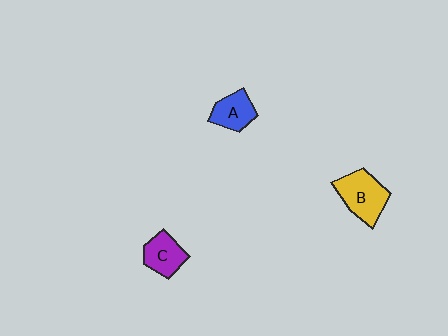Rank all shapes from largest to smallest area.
From largest to smallest: B (yellow), C (purple), A (blue).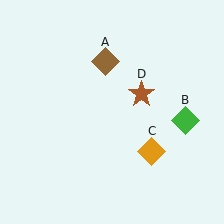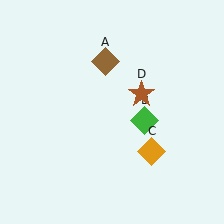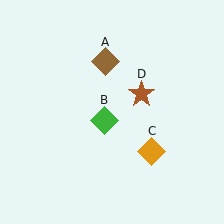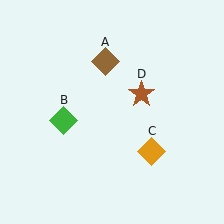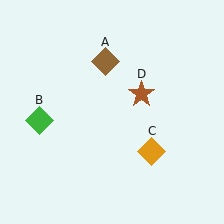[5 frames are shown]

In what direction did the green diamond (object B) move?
The green diamond (object B) moved left.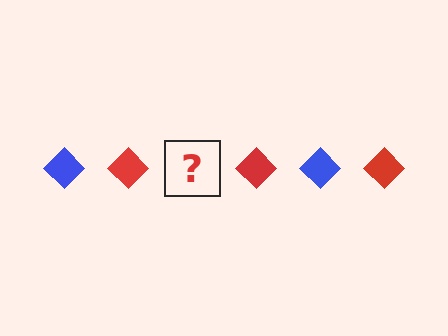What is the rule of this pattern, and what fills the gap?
The rule is that the pattern cycles through blue, red diamonds. The gap should be filled with a blue diamond.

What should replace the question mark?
The question mark should be replaced with a blue diamond.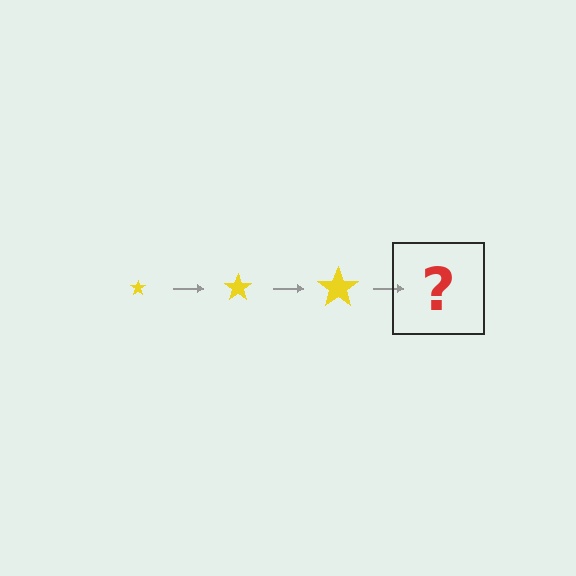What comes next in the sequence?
The next element should be a yellow star, larger than the previous one.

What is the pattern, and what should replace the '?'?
The pattern is that the star gets progressively larger each step. The '?' should be a yellow star, larger than the previous one.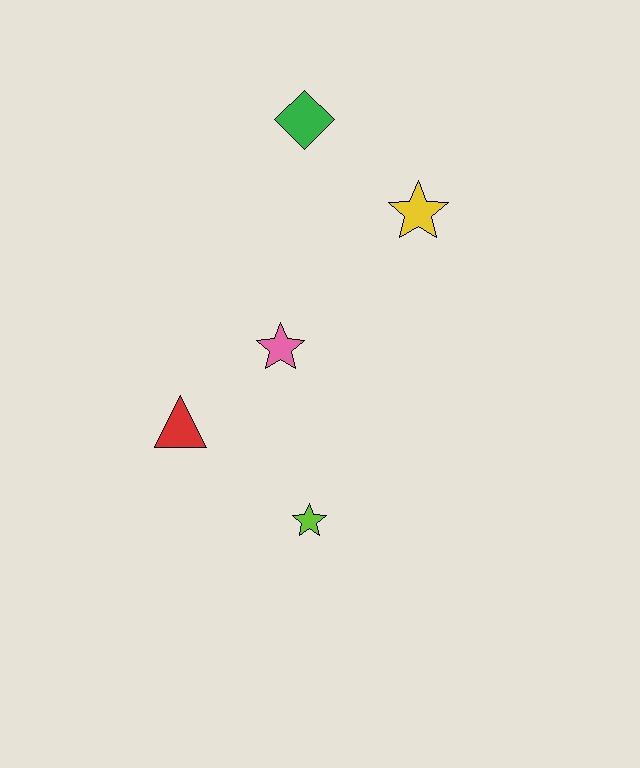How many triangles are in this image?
There is 1 triangle.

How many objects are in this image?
There are 5 objects.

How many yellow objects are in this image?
There is 1 yellow object.